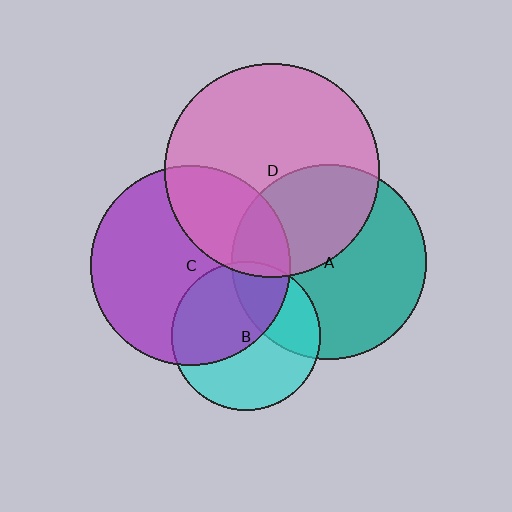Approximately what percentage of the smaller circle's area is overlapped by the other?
Approximately 5%.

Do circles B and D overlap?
Yes.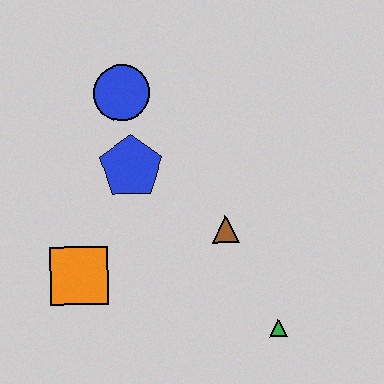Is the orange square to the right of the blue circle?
No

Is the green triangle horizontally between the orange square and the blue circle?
No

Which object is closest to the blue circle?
The blue pentagon is closest to the blue circle.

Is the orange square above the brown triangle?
No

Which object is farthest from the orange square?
The green triangle is farthest from the orange square.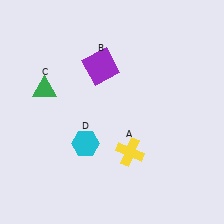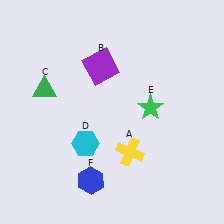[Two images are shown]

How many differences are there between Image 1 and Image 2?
There are 2 differences between the two images.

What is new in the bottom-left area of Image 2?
A blue hexagon (F) was added in the bottom-left area of Image 2.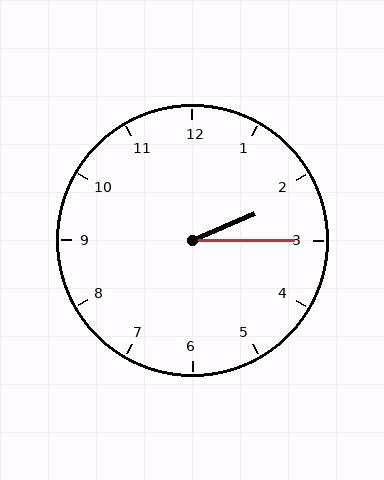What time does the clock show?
2:15.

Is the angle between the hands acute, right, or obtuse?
It is acute.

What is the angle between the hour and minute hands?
Approximately 22 degrees.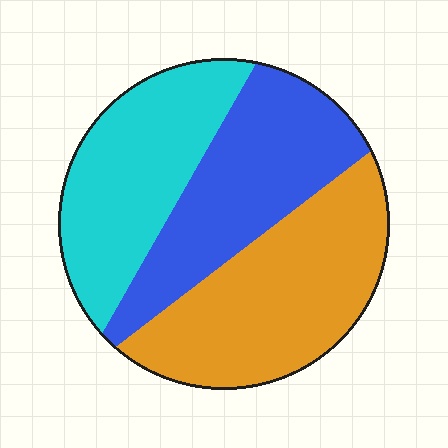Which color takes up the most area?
Orange, at roughly 40%.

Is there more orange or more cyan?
Orange.